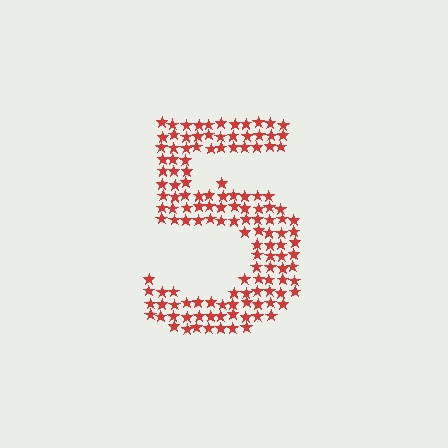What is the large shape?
The large shape is the digit 5.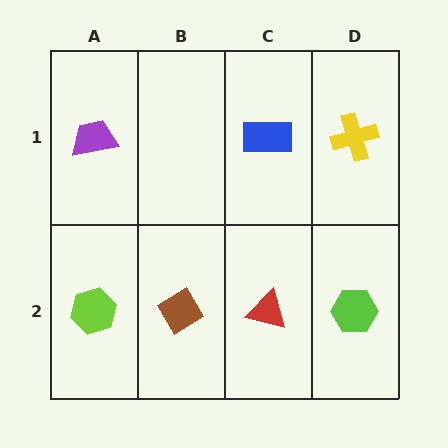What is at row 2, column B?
A brown diamond.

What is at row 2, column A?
A lime hexagon.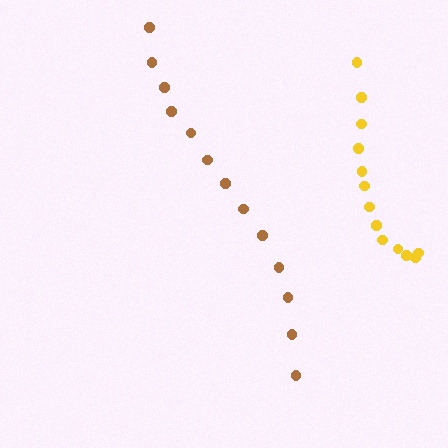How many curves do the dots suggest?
There are 2 distinct paths.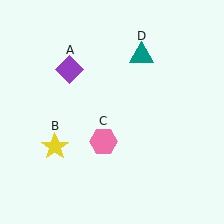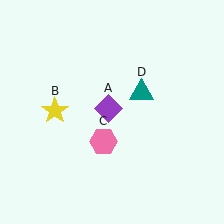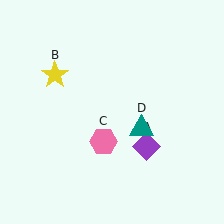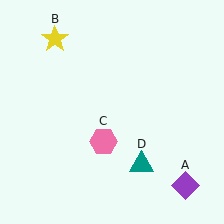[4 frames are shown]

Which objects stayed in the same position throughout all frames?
Pink hexagon (object C) remained stationary.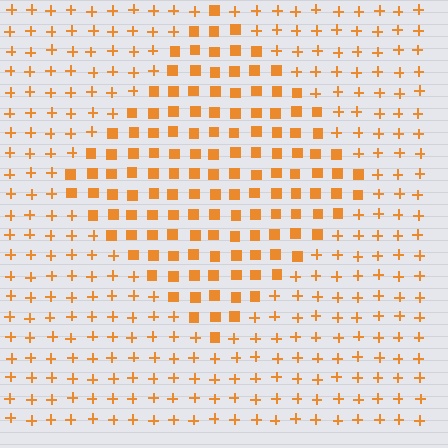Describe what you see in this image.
The image is filled with small orange elements arranged in a uniform grid. A diamond-shaped region contains squares, while the surrounding area contains plus signs. The boundary is defined purely by the change in element shape.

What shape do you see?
I see a diamond.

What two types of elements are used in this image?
The image uses squares inside the diamond region and plus signs outside it.